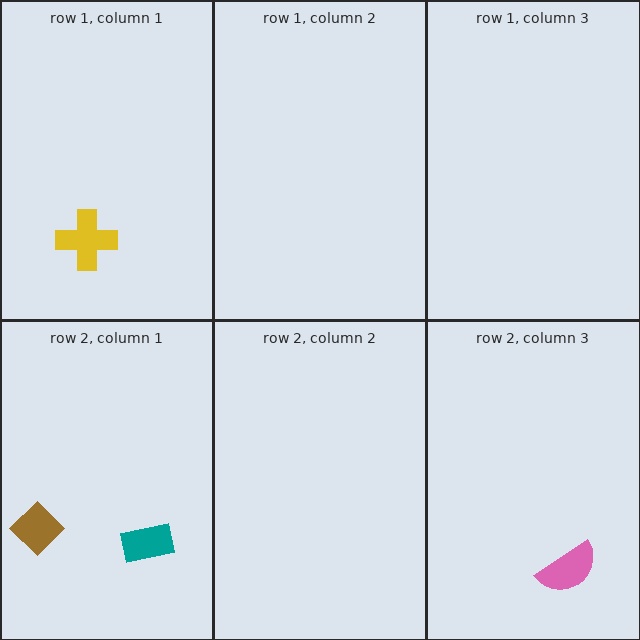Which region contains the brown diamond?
The row 2, column 1 region.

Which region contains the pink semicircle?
The row 2, column 3 region.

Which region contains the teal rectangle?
The row 2, column 1 region.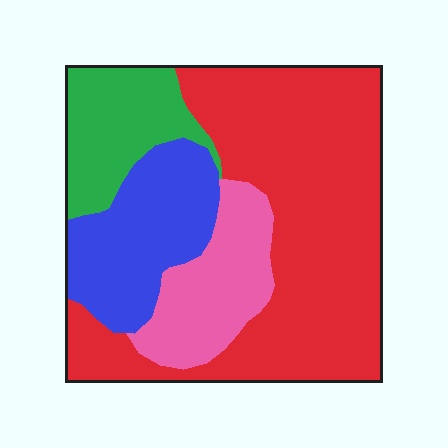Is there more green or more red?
Red.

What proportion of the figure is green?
Green covers roughly 15% of the figure.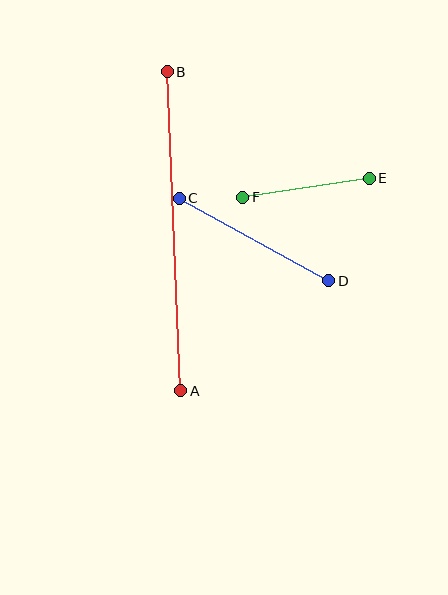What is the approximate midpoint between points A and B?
The midpoint is at approximately (174, 231) pixels.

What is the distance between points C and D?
The distance is approximately 170 pixels.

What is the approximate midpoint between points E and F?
The midpoint is at approximately (306, 188) pixels.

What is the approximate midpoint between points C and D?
The midpoint is at approximately (254, 239) pixels.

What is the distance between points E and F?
The distance is approximately 128 pixels.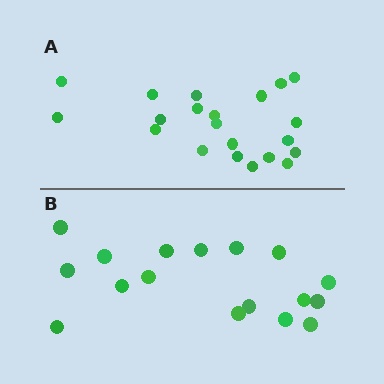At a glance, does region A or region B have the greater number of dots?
Region A (the top region) has more dots.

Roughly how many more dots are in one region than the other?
Region A has about 4 more dots than region B.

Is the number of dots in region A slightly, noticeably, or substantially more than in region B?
Region A has only slightly more — the two regions are fairly close. The ratio is roughly 1.2 to 1.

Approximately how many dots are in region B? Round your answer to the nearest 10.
About 20 dots. (The exact count is 17, which rounds to 20.)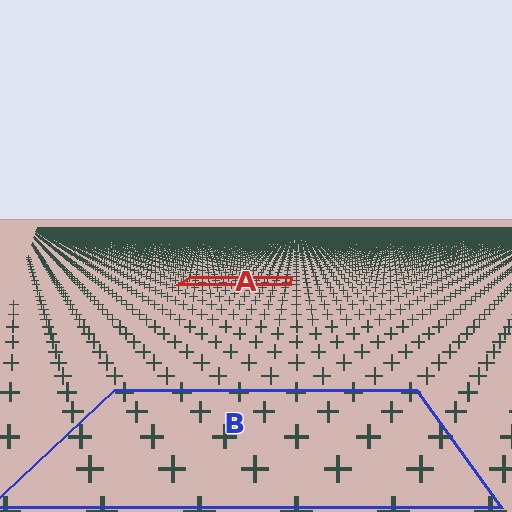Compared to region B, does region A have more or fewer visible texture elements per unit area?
Region A has more texture elements per unit area — they are packed more densely because it is farther away.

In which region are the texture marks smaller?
The texture marks are smaller in region A, because it is farther away.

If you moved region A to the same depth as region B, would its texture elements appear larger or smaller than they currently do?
They would appear larger. At a closer depth, the same texture elements are projected at a bigger on-screen size.